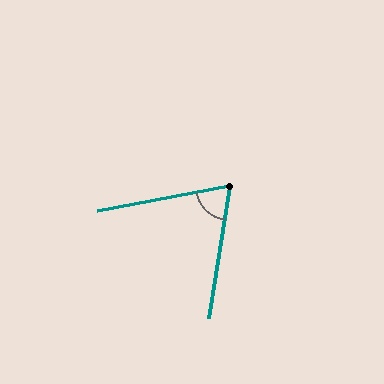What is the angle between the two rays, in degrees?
Approximately 70 degrees.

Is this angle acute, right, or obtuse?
It is acute.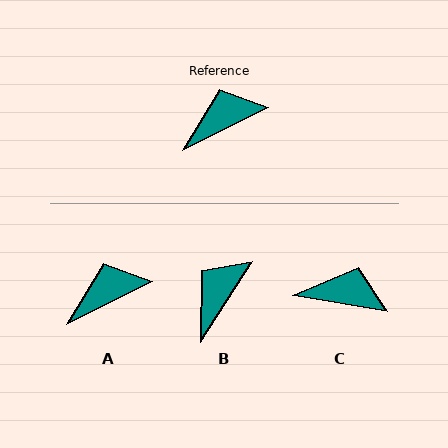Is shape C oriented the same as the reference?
No, it is off by about 36 degrees.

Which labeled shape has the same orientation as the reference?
A.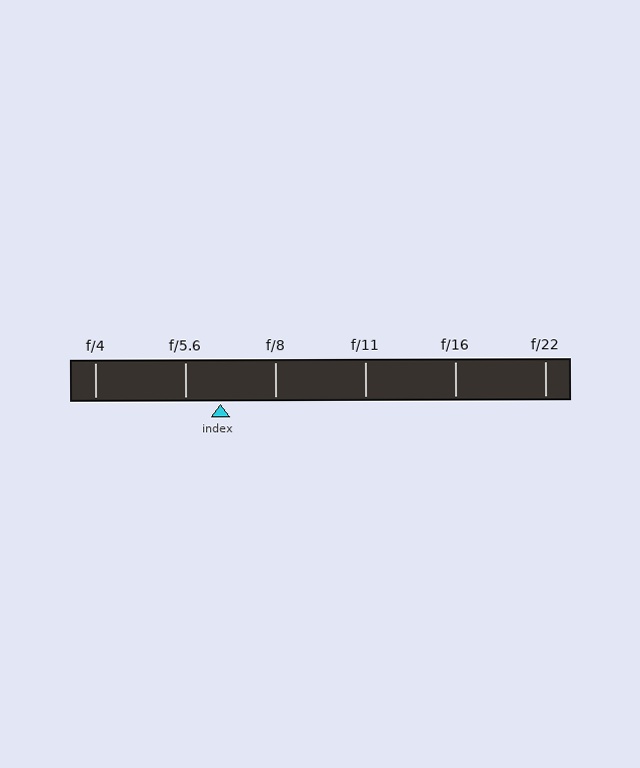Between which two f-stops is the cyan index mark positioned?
The index mark is between f/5.6 and f/8.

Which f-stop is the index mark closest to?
The index mark is closest to f/5.6.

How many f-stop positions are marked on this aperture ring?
There are 6 f-stop positions marked.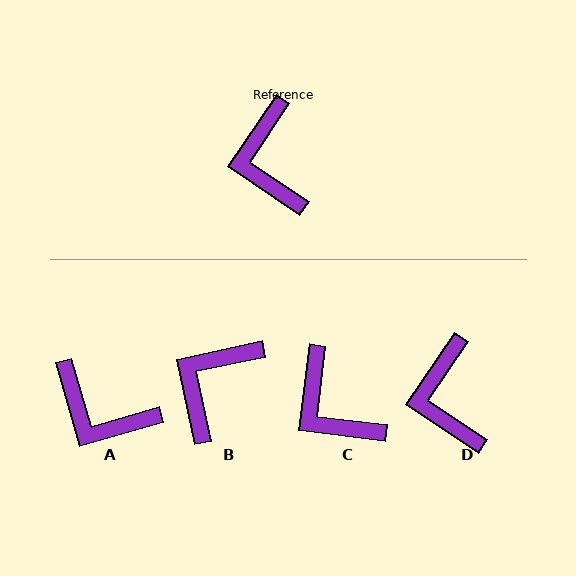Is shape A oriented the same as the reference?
No, it is off by about 50 degrees.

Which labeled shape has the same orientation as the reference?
D.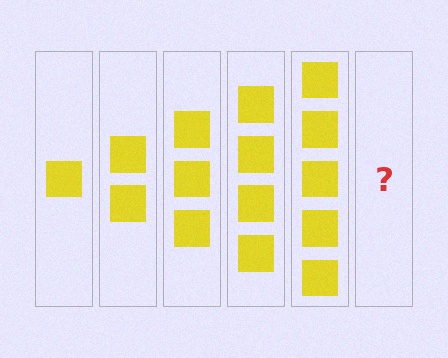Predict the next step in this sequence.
The next step is 6 squares.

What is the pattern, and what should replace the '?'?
The pattern is that each step adds one more square. The '?' should be 6 squares.